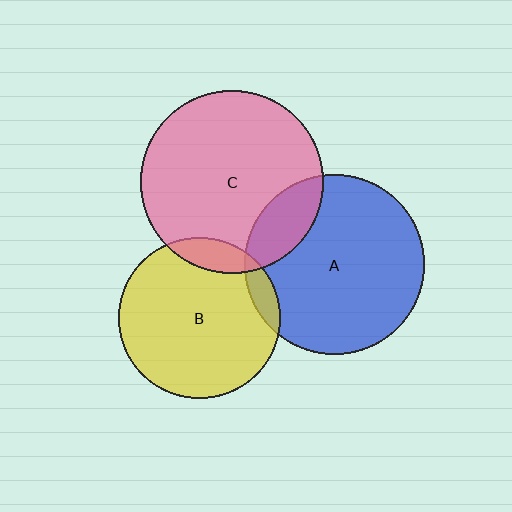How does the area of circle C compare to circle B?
Approximately 1.3 times.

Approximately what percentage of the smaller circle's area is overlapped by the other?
Approximately 15%.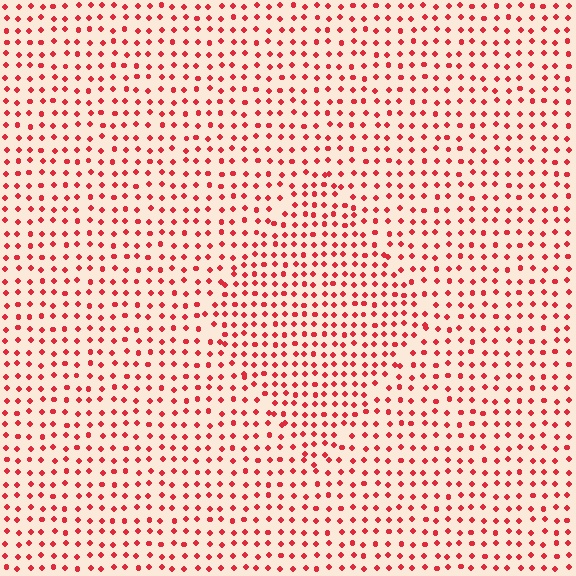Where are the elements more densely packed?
The elements are more densely packed inside the diamond boundary.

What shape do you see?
I see a diamond.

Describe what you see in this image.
The image contains small red elements arranged at two different densities. A diamond-shaped region is visible where the elements are more densely packed than the surrounding area.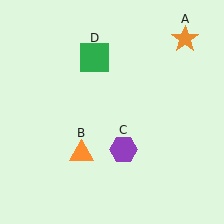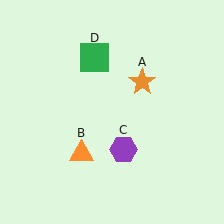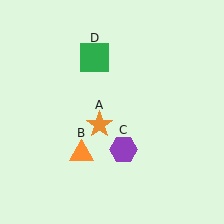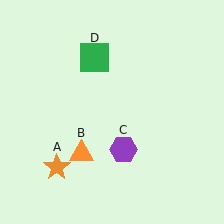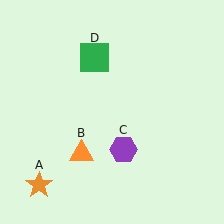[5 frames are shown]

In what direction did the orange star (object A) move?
The orange star (object A) moved down and to the left.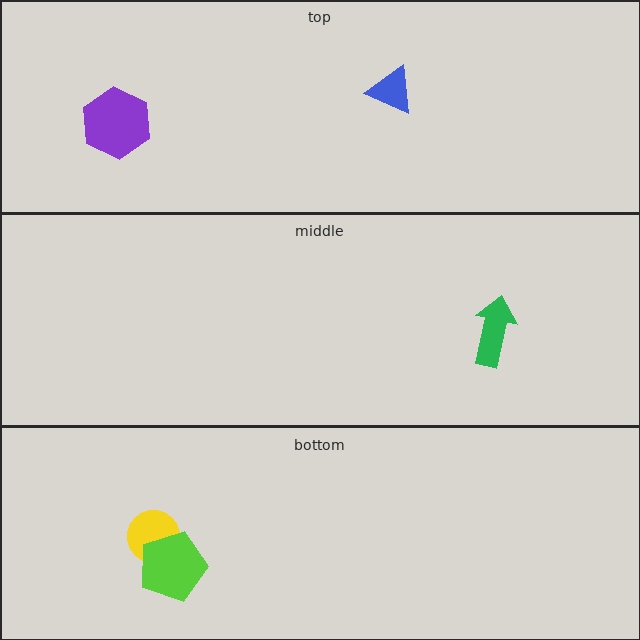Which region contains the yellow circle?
The bottom region.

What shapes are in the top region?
The blue triangle, the purple hexagon.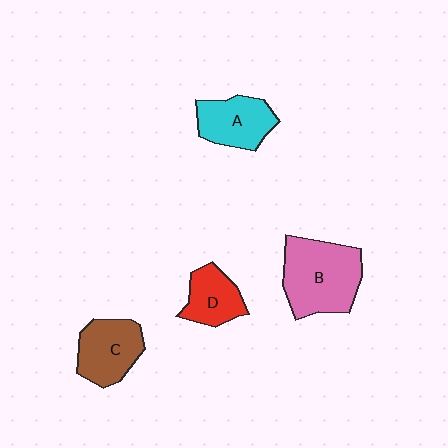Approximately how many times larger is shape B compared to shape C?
Approximately 1.5 times.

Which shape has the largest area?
Shape B (pink).